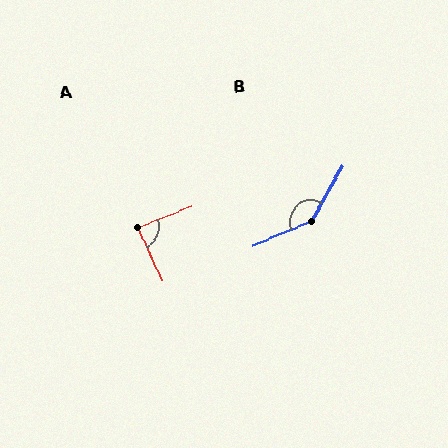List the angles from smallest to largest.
A (87°), B (142°).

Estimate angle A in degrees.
Approximately 87 degrees.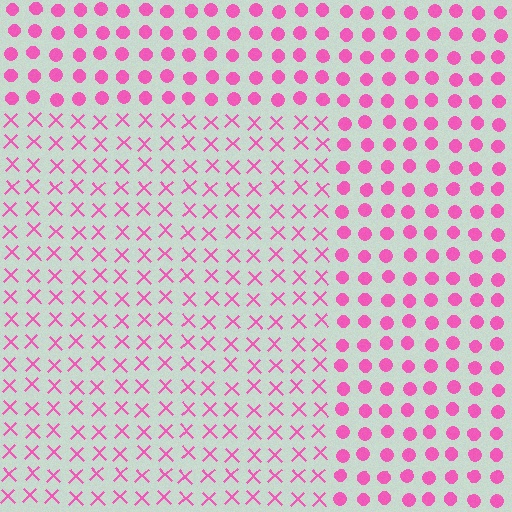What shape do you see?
I see a rectangle.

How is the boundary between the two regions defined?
The boundary is defined by a change in element shape: X marks inside vs. circles outside. All elements share the same color and spacing.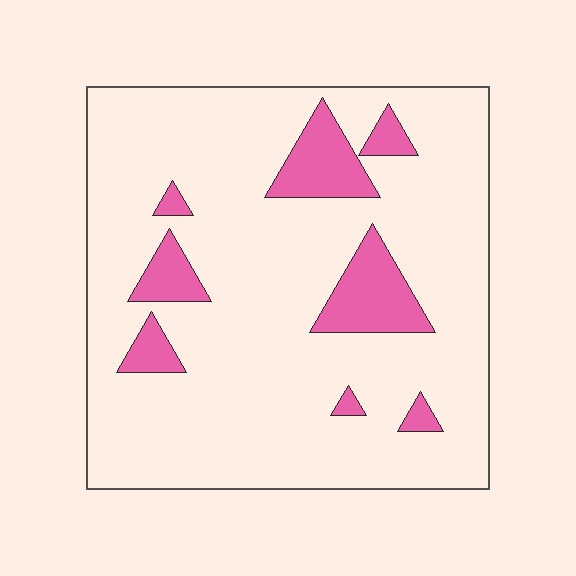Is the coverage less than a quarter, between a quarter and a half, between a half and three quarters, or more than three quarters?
Less than a quarter.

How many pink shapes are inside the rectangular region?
8.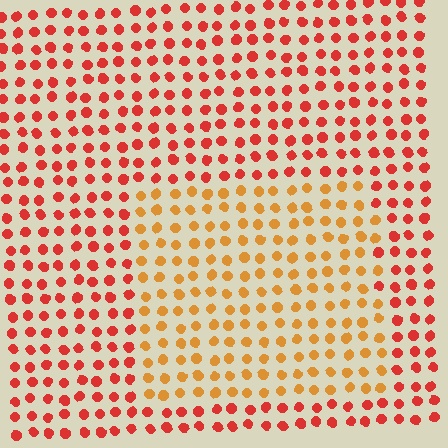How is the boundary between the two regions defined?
The boundary is defined purely by a slight shift in hue (about 34 degrees). Spacing, size, and orientation are identical on both sides.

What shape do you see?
I see a rectangle.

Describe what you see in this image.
The image is filled with small red elements in a uniform arrangement. A rectangle-shaped region is visible where the elements are tinted to a slightly different hue, forming a subtle color boundary.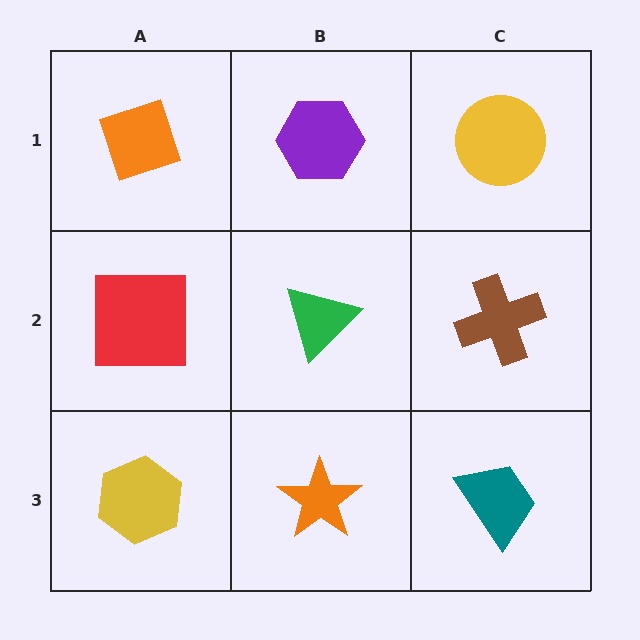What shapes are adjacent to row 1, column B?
A green triangle (row 2, column B), an orange diamond (row 1, column A), a yellow circle (row 1, column C).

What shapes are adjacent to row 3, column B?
A green triangle (row 2, column B), a yellow hexagon (row 3, column A), a teal trapezoid (row 3, column C).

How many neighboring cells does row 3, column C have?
2.